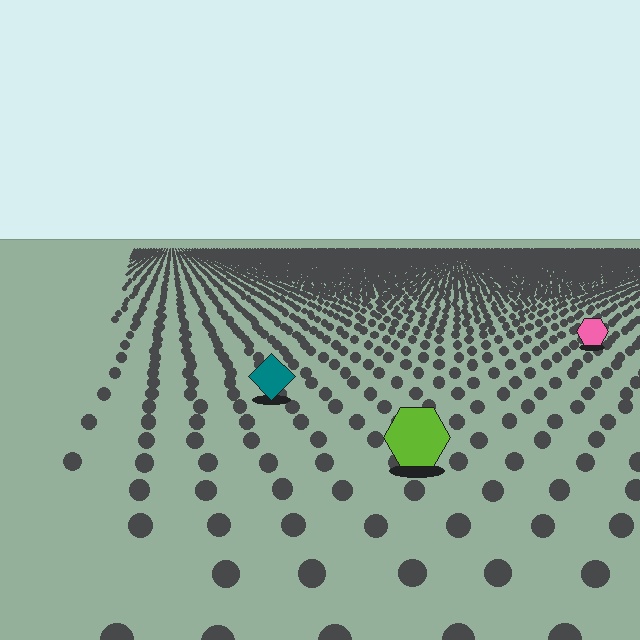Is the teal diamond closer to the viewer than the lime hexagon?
No. The lime hexagon is closer — you can tell from the texture gradient: the ground texture is coarser near it.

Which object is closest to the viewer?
The lime hexagon is closest. The texture marks near it are larger and more spread out.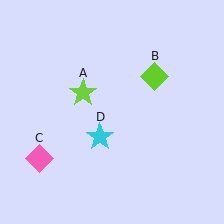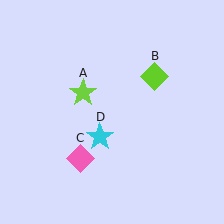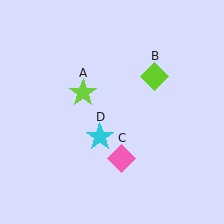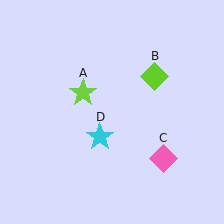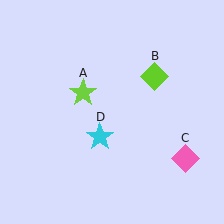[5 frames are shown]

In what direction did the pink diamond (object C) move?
The pink diamond (object C) moved right.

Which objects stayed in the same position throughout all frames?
Lime star (object A) and lime diamond (object B) and cyan star (object D) remained stationary.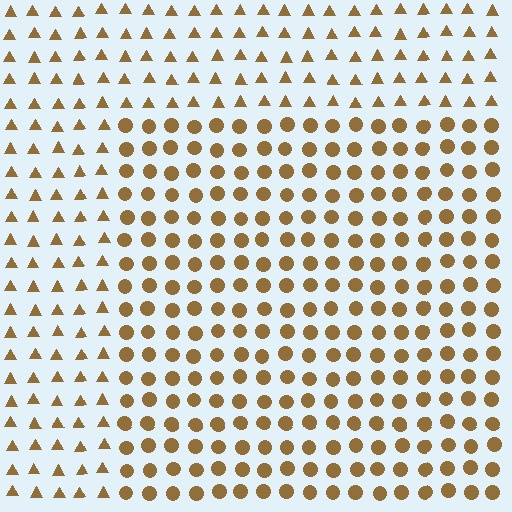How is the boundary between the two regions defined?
The boundary is defined by a change in element shape: circles inside vs. triangles outside. All elements share the same color and spacing.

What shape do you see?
I see a rectangle.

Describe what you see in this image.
The image is filled with small brown elements arranged in a uniform grid. A rectangle-shaped region contains circles, while the surrounding area contains triangles. The boundary is defined purely by the change in element shape.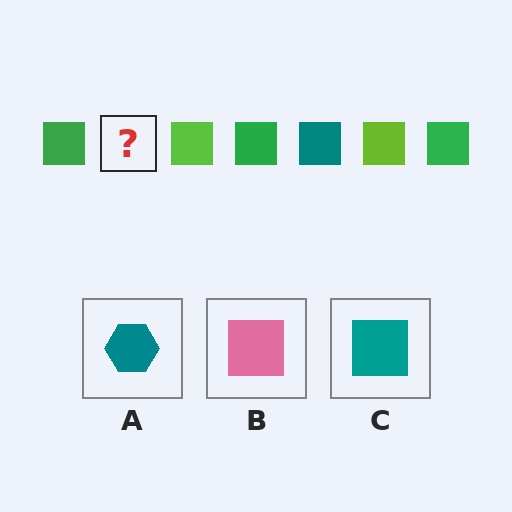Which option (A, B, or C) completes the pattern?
C.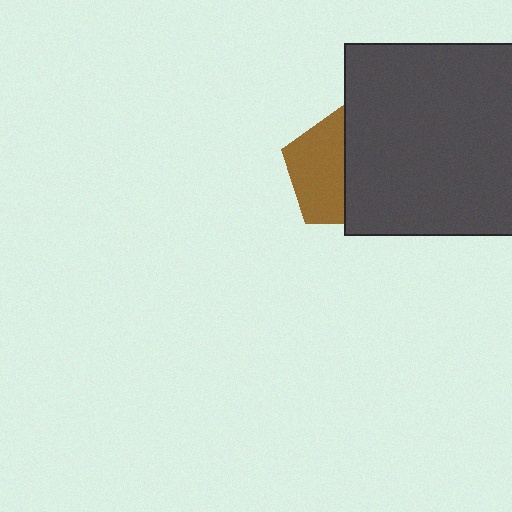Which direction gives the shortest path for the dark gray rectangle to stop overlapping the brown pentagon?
Moving right gives the shortest separation.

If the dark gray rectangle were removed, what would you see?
You would see the complete brown pentagon.